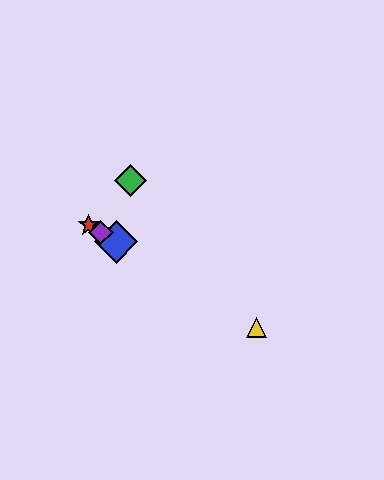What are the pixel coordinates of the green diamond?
The green diamond is at (130, 181).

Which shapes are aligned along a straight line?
The red star, the blue diamond, the yellow triangle, the purple diamond are aligned along a straight line.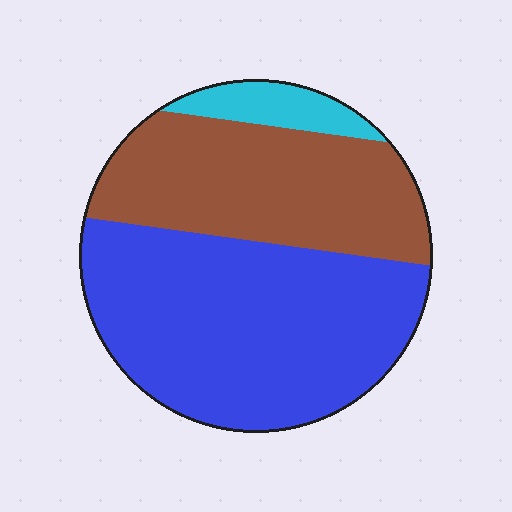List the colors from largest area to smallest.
From largest to smallest: blue, brown, cyan.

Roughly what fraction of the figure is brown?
Brown covers around 35% of the figure.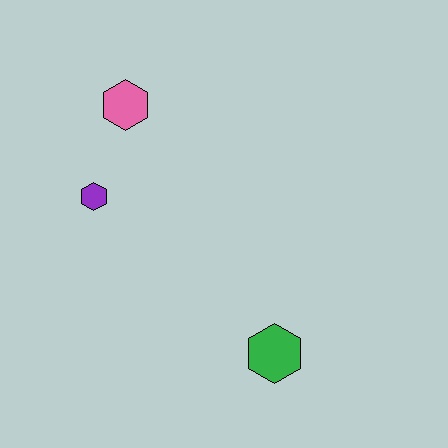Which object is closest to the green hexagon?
The purple hexagon is closest to the green hexagon.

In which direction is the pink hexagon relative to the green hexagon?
The pink hexagon is above the green hexagon.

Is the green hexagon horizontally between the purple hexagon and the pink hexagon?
No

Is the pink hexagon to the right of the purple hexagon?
Yes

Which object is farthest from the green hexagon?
The pink hexagon is farthest from the green hexagon.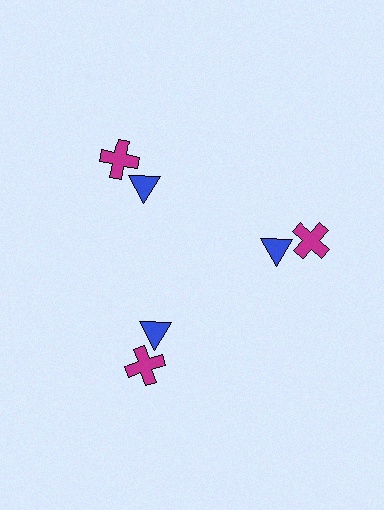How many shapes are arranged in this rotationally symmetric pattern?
There are 6 shapes, arranged in 3 groups of 2.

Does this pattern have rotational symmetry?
Yes, this pattern has 3-fold rotational symmetry. It looks the same after rotating 120 degrees around the center.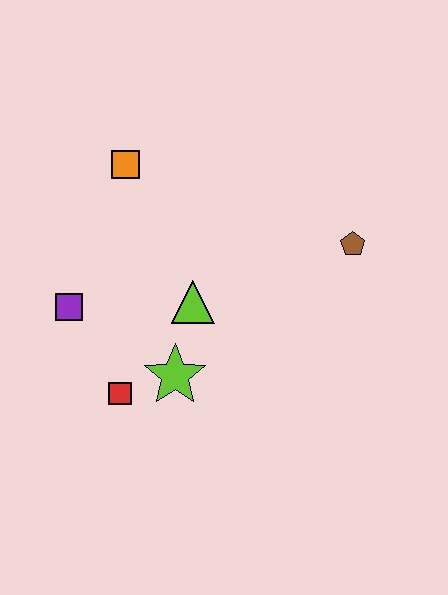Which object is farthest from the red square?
The brown pentagon is farthest from the red square.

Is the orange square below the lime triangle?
No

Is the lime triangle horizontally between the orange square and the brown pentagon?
Yes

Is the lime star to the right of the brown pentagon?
No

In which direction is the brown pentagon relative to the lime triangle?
The brown pentagon is to the right of the lime triangle.